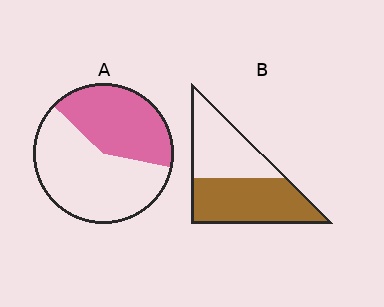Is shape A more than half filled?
No.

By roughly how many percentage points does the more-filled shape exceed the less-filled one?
By roughly 15 percentage points (B over A).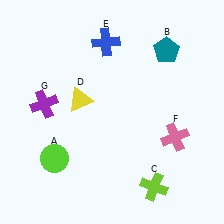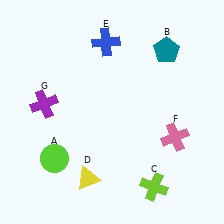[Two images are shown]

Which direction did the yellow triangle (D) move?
The yellow triangle (D) moved down.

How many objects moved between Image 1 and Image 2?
1 object moved between the two images.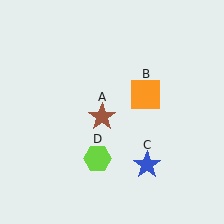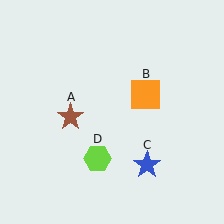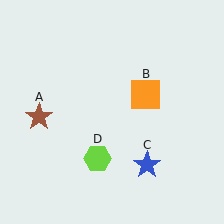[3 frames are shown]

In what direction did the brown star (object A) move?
The brown star (object A) moved left.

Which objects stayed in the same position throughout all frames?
Orange square (object B) and blue star (object C) and lime hexagon (object D) remained stationary.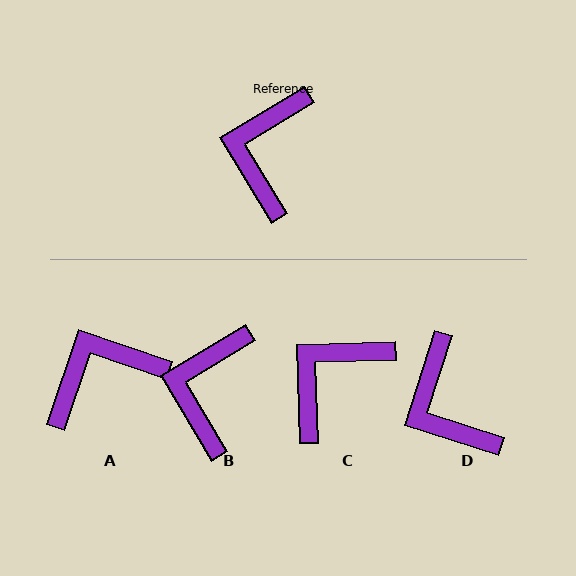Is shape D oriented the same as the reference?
No, it is off by about 41 degrees.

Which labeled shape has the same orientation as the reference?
B.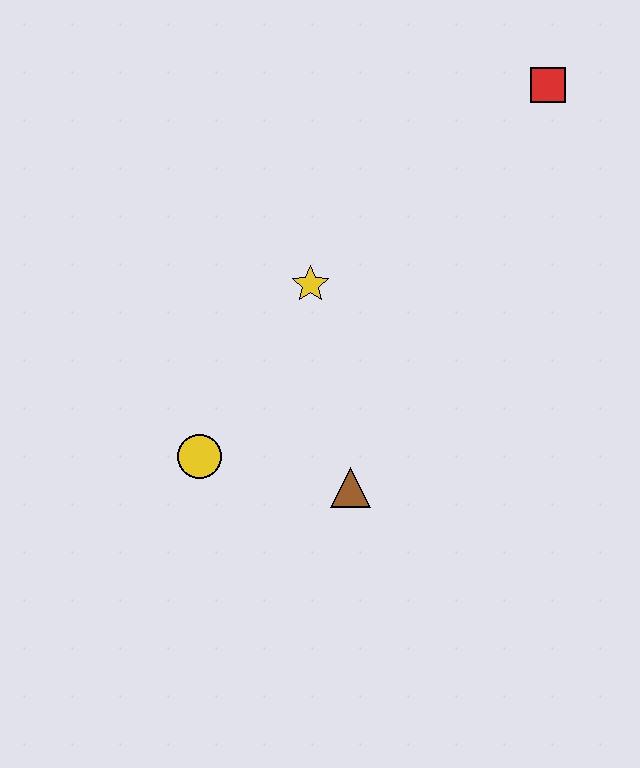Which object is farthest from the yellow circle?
The red square is farthest from the yellow circle.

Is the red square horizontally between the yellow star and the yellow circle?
No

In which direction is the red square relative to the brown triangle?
The red square is above the brown triangle.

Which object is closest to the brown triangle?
The yellow circle is closest to the brown triangle.